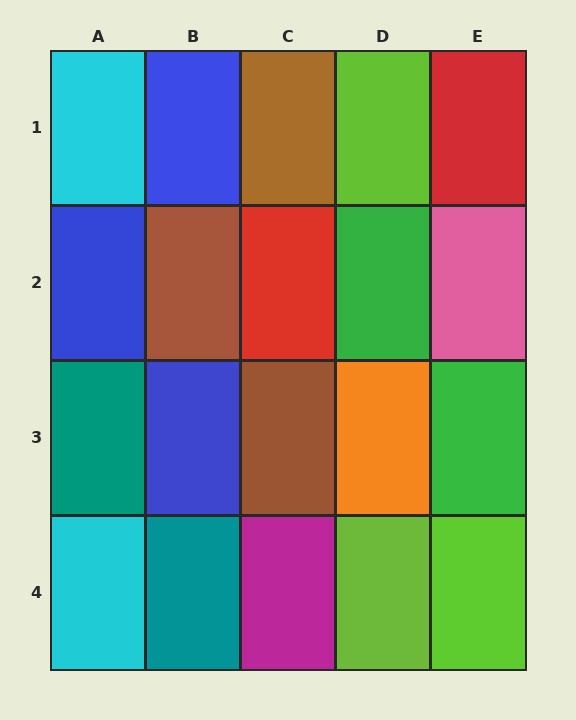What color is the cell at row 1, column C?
Brown.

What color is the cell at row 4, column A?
Cyan.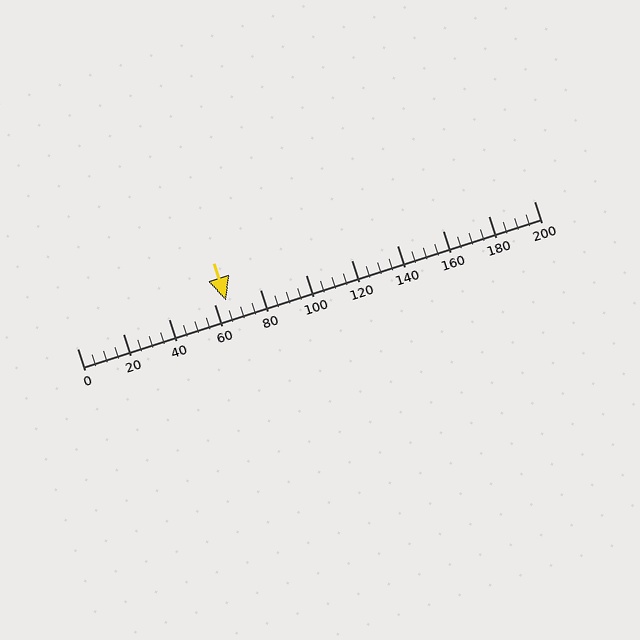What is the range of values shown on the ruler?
The ruler shows values from 0 to 200.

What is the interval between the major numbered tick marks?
The major tick marks are spaced 20 units apart.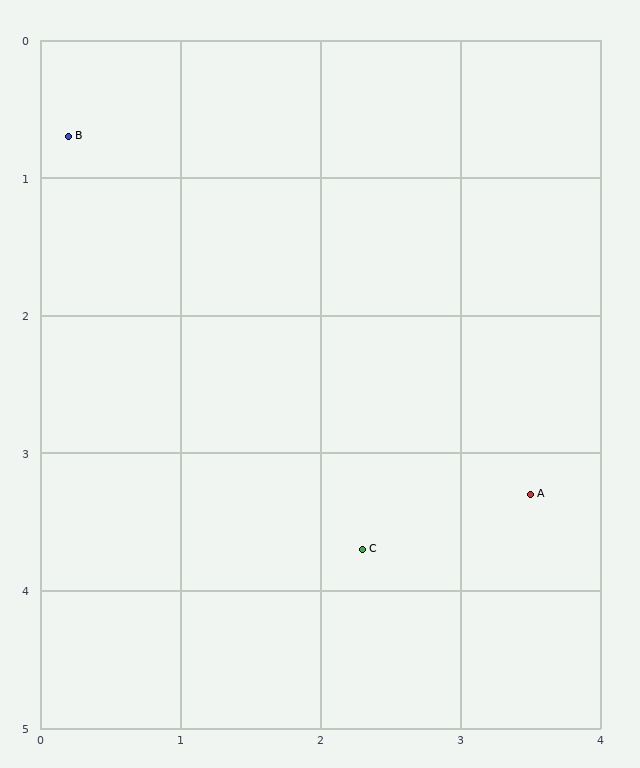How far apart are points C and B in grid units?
Points C and B are about 3.7 grid units apart.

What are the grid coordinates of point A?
Point A is at approximately (3.5, 3.3).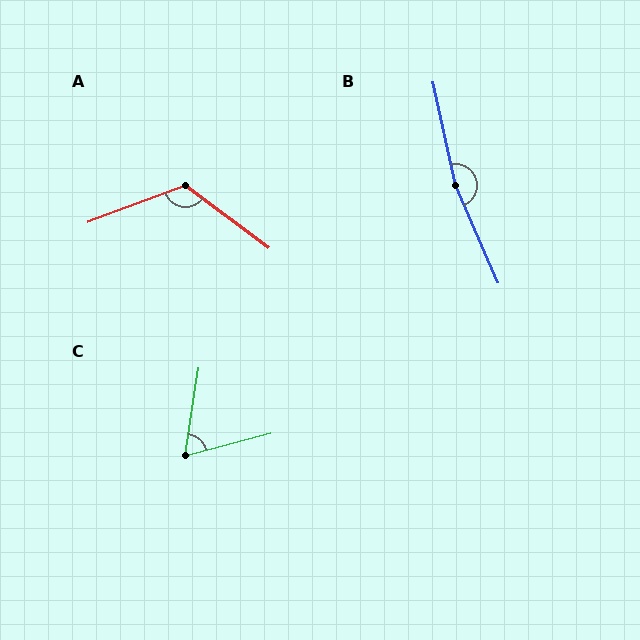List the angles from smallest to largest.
C (66°), A (123°), B (168°).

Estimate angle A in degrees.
Approximately 123 degrees.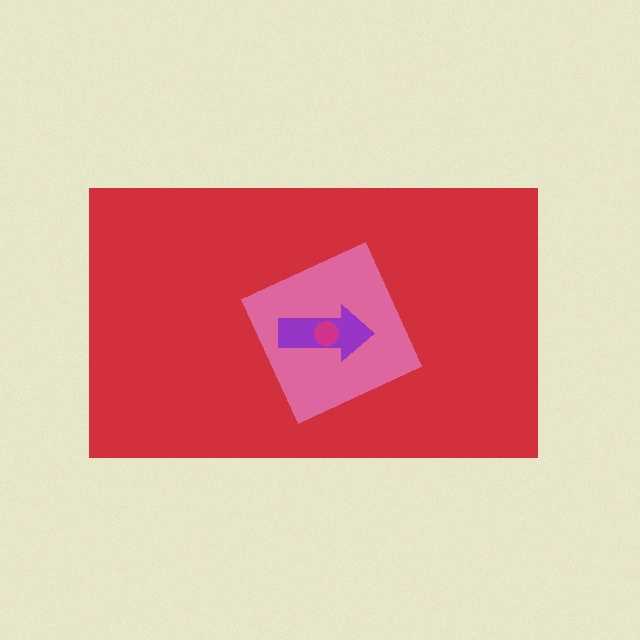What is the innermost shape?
The magenta circle.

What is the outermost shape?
The red rectangle.